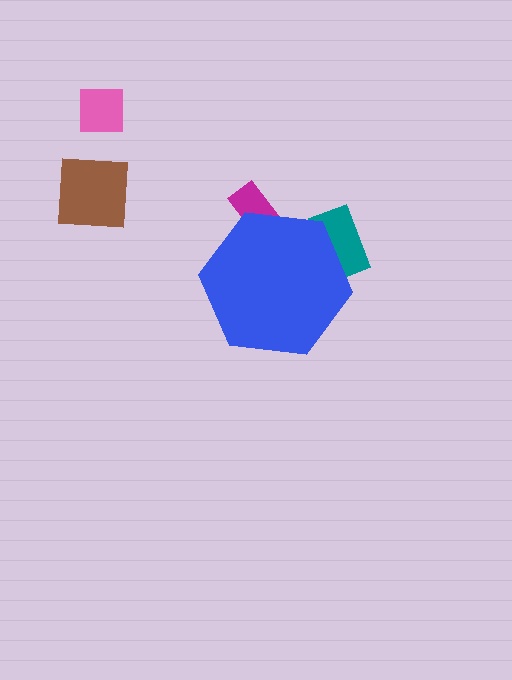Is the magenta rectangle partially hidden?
Yes, the magenta rectangle is partially hidden behind the blue hexagon.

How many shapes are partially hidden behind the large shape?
2 shapes are partially hidden.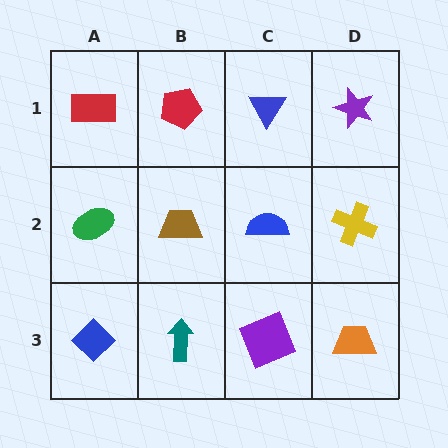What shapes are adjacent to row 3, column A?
A green ellipse (row 2, column A), a teal arrow (row 3, column B).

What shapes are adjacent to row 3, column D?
A yellow cross (row 2, column D), a purple square (row 3, column C).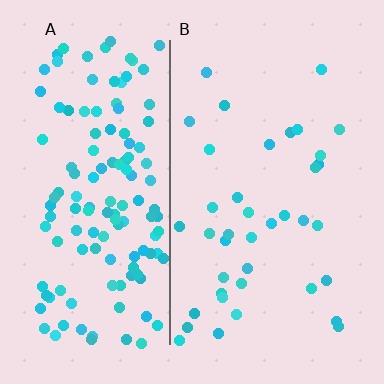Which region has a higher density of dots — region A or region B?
A (the left).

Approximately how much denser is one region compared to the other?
Approximately 3.6× — region A over region B.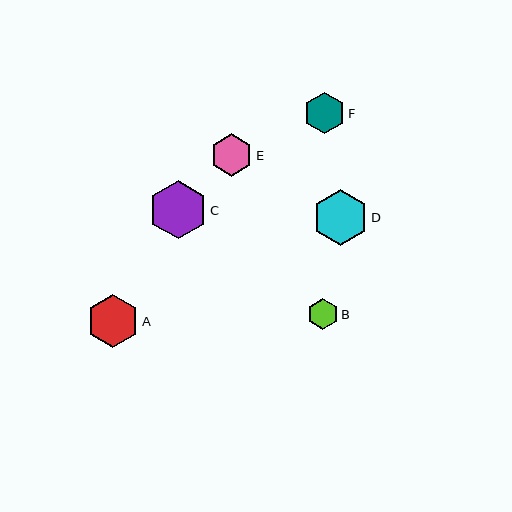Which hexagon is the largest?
Hexagon C is the largest with a size of approximately 58 pixels.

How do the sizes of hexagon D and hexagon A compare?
Hexagon D and hexagon A are approximately the same size.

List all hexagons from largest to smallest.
From largest to smallest: C, D, A, E, F, B.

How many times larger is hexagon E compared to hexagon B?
Hexagon E is approximately 1.4 times the size of hexagon B.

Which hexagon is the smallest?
Hexagon B is the smallest with a size of approximately 31 pixels.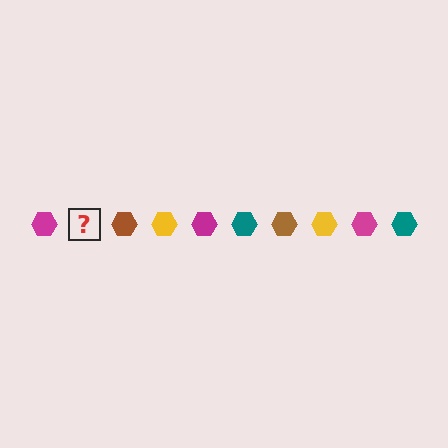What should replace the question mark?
The question mark should be replaced with a teal hexagon.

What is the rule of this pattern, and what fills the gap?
The rule is that the pattern cycles through magenta, teal, brown, yellow hexagons. The gap should be filled with a teal hexagon.